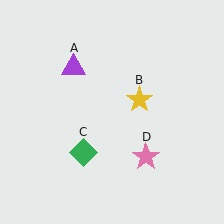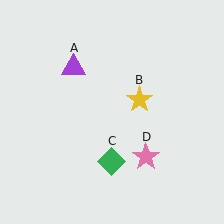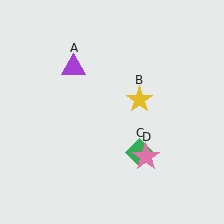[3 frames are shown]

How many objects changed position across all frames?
1 object changed position: green diamond (object C).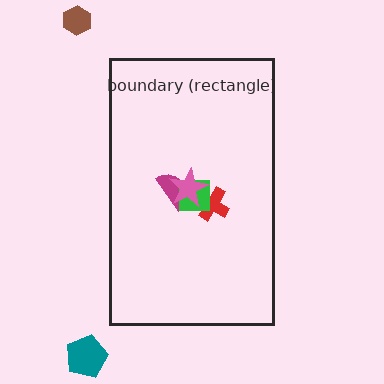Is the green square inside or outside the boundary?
Inside.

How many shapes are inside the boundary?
4 inside, 2 outside.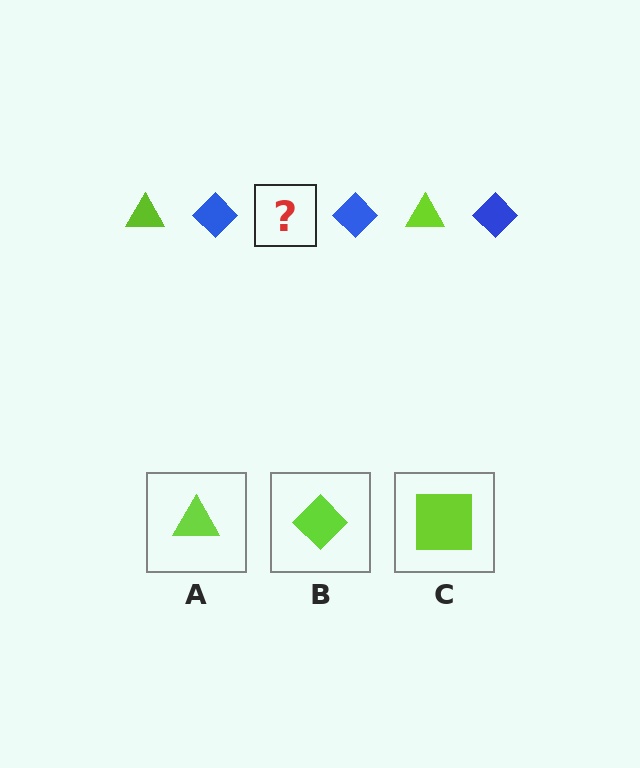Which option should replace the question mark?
Option A.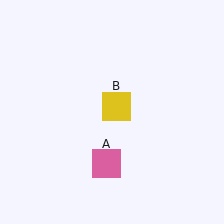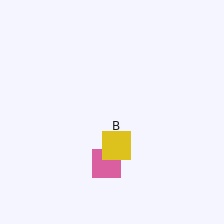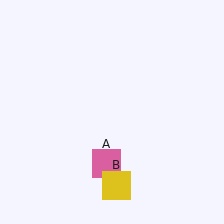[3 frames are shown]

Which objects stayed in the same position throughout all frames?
Pink square (object A) remained stationary.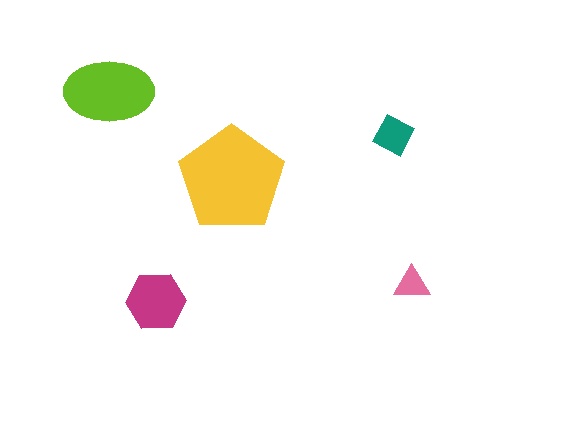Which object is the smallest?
The pink triangle.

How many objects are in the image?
There are 5 objects in the image.